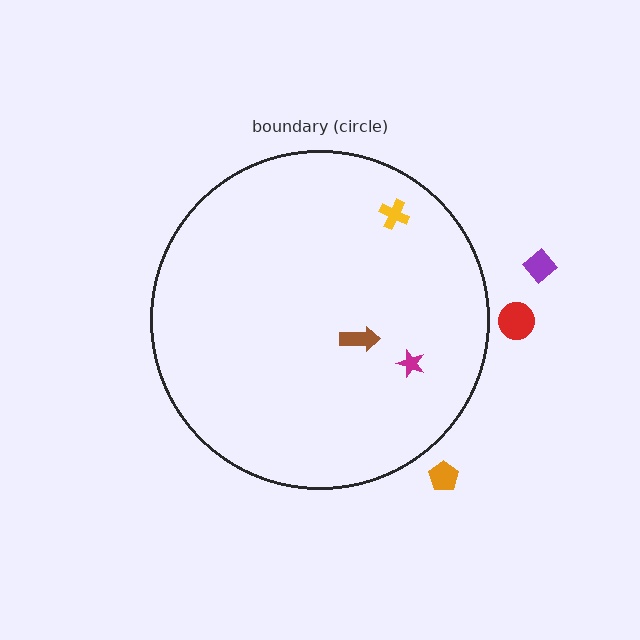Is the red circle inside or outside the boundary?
Outside.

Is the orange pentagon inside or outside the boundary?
Outside.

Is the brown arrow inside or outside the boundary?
Inside.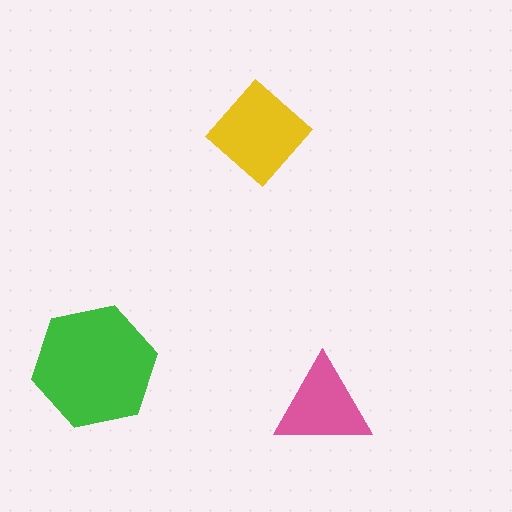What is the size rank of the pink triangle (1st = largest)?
3rd.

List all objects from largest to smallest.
The green hexagon, the yellow diamond, the pink triangle.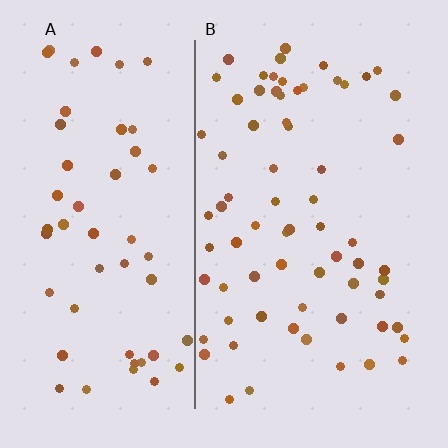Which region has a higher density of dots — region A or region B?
B (the right).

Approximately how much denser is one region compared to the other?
Approximately 1.3× — region B over region A.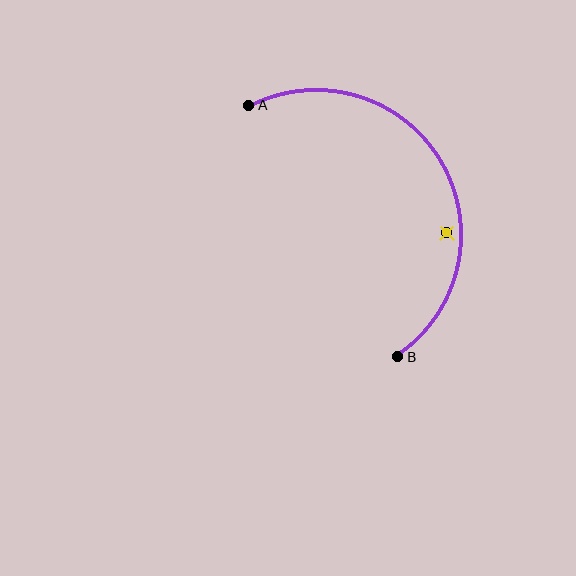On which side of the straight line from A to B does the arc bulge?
The arc bulges to the right of the straight line connecting A and B.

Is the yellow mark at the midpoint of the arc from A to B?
No — the yellow mark does not lie on the arc at all. It sits slightly inside the curve.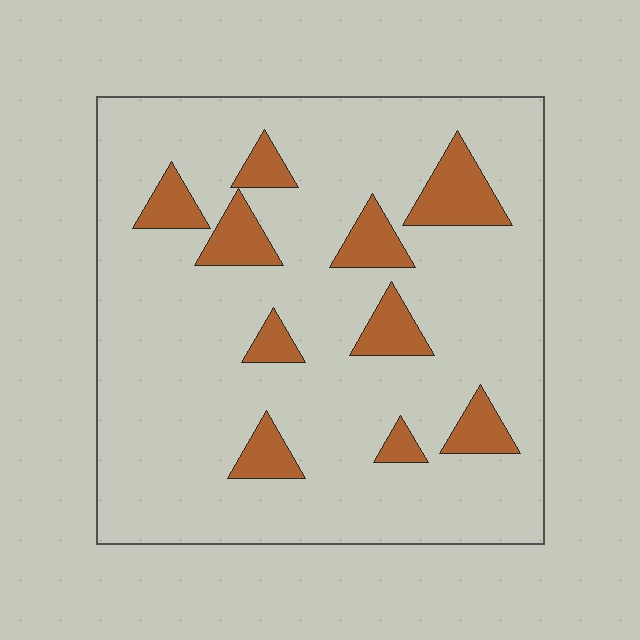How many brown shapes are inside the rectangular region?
10.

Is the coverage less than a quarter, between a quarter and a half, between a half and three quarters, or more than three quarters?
Less than a quarter.